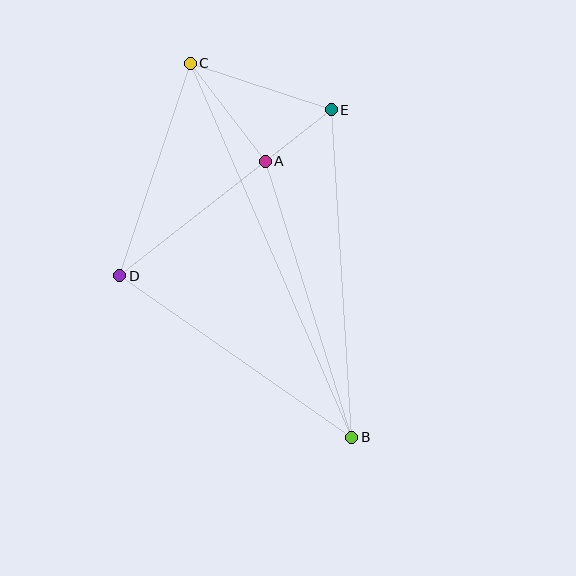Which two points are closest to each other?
Points A and E are closest to each other.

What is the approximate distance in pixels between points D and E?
The distance between D and E is approximately 269 pixels.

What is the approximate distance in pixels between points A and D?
The distance between A and D is approximately 185 pixels.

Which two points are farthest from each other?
Points B and C are farthest from each other.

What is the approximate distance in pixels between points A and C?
The distance between A and C is approximately 123 pixels.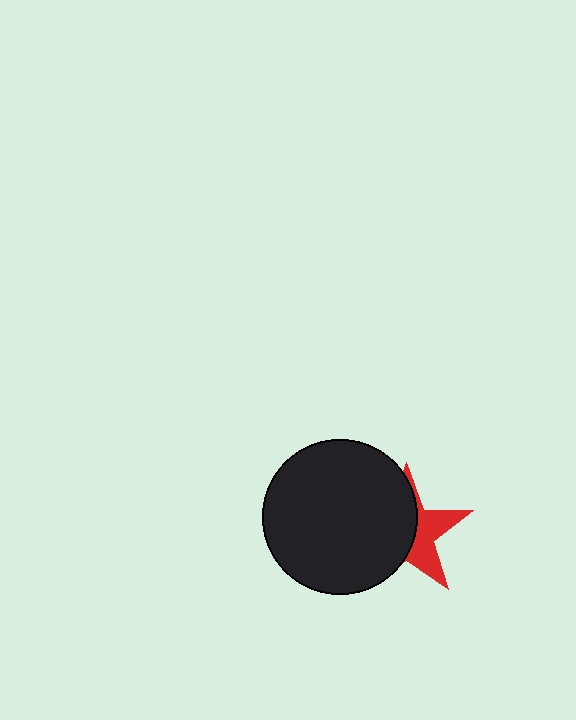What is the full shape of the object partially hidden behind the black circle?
The partially hidden object is a red star.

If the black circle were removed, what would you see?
You would see the complete red star.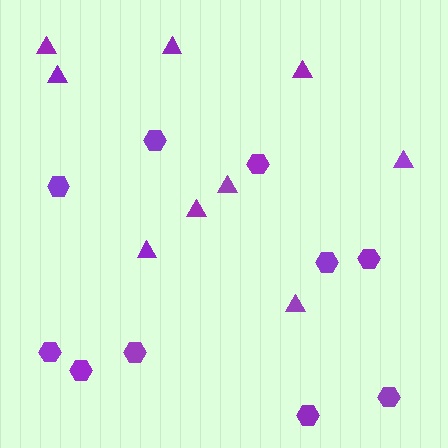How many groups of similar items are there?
There are 2 groups: one group of hexagons (10) and one group of triangles (9).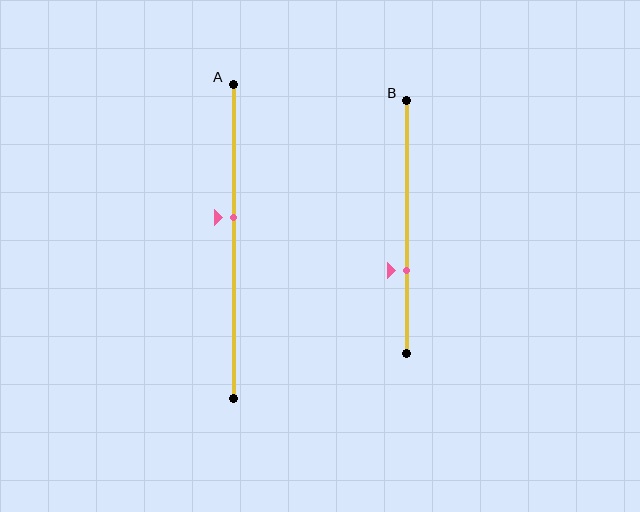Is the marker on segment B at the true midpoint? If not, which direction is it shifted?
No, the marker on segment B is shifted downward by about 17% of the segment length.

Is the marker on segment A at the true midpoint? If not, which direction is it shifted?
No, the marker on segment A is shifted upward by about 7% of the segment length.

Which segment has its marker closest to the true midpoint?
Segment A has its marker closest to the true midpoint.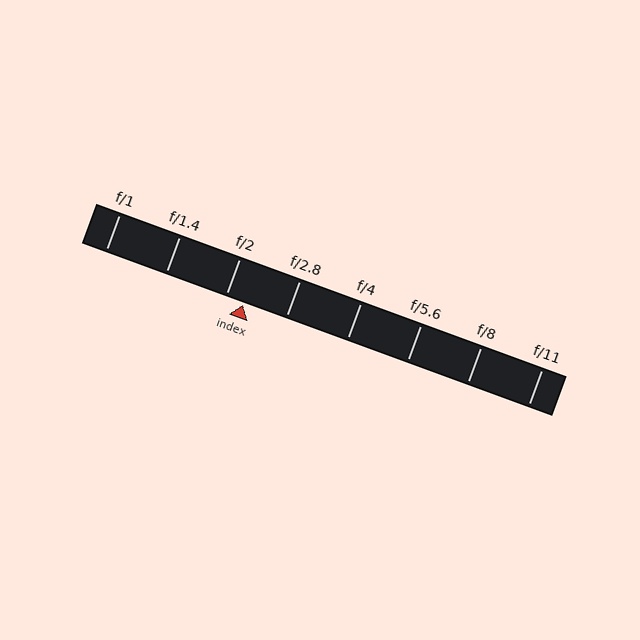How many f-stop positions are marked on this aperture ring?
There are 8 f-stop positions marked.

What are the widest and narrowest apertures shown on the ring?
The widest aperture shown is f/1 and the narrowest is f/11.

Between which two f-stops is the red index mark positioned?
The index mark is between f/2 and f/2.8.